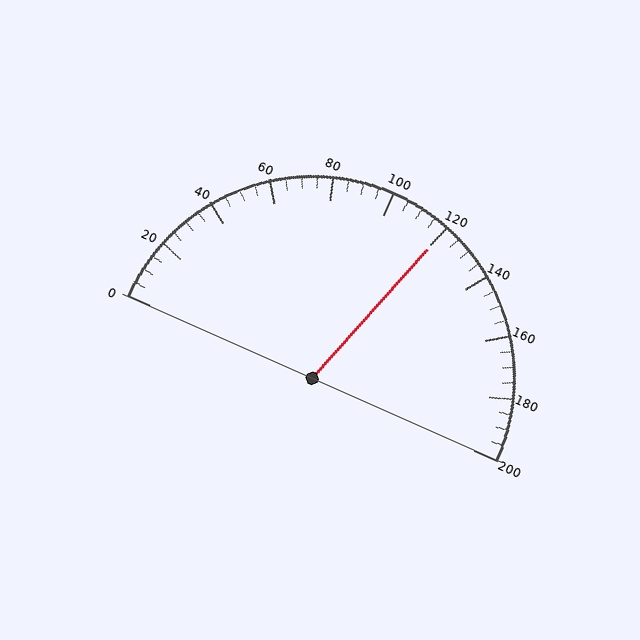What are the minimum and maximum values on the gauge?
The gauge ranges from 0 to 200.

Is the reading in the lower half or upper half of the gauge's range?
The reading is in the upper half of the range (0 to 200).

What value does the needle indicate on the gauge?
The needle indicates approximately 120.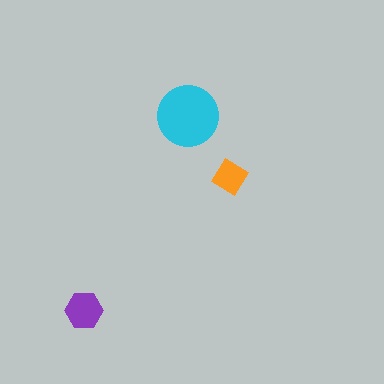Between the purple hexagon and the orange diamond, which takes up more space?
The purple hexagon.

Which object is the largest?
The cyan circle.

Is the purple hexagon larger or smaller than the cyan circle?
Smaller.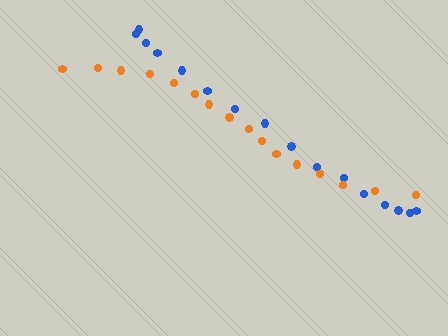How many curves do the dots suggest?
There are 2 distinct paths.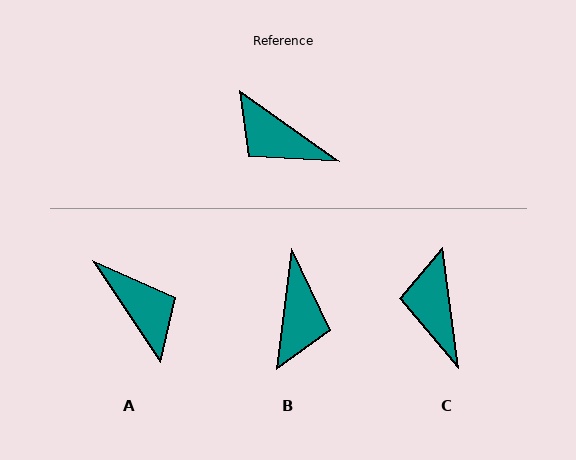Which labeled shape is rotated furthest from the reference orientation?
A, about 159 degrees away.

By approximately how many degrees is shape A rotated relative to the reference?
Approximately 159 degrees counter-clockwise.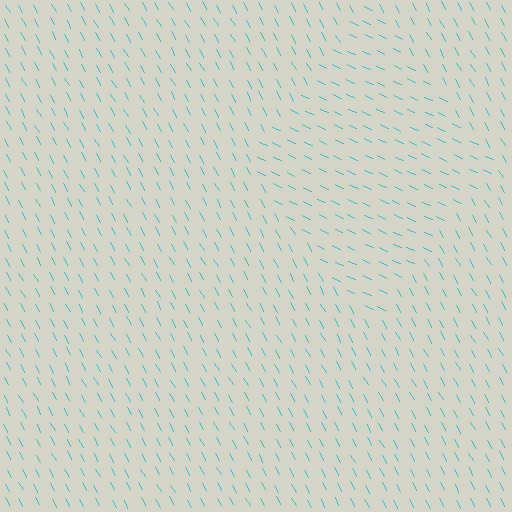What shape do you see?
I see a diamond.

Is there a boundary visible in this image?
Yes, there is a texture boundary formed by a change in line orientation.